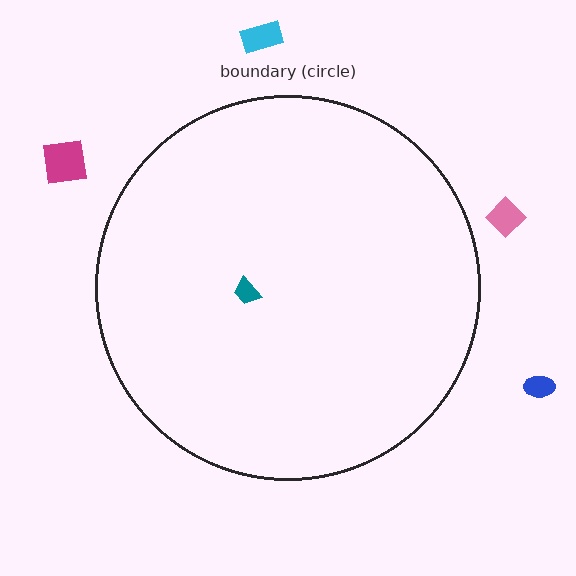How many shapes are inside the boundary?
1 inside, 4 outside.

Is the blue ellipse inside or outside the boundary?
Outside.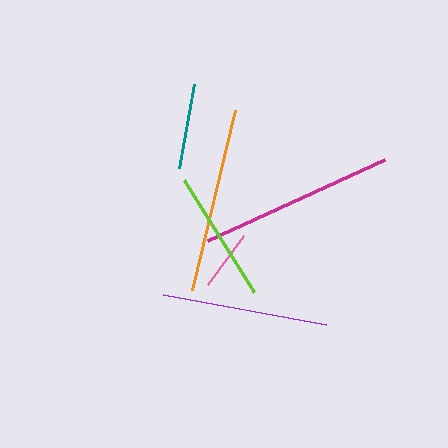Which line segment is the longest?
The magenta line is the longest at approximately 195 pixels.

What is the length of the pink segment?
The pink segment is approximately 61 pixels long.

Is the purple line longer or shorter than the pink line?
The purple line is longer than the pink line.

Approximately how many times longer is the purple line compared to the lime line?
The purple line is approximately 1.3 times the length of the lime line.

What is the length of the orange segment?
The orange segment is approximately 186 pixels long.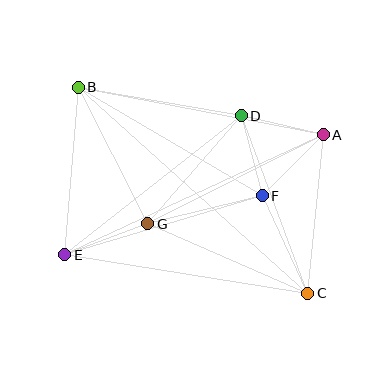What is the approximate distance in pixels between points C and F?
The distance between C and F is approximately 108 pixels.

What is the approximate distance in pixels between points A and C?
The distance between A and C is approximately 160 pixels.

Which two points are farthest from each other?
Points B and C are farthest from each other.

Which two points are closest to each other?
Points D and F are closest to each other.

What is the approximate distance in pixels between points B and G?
The distance between B and G is approximately 154 pixels.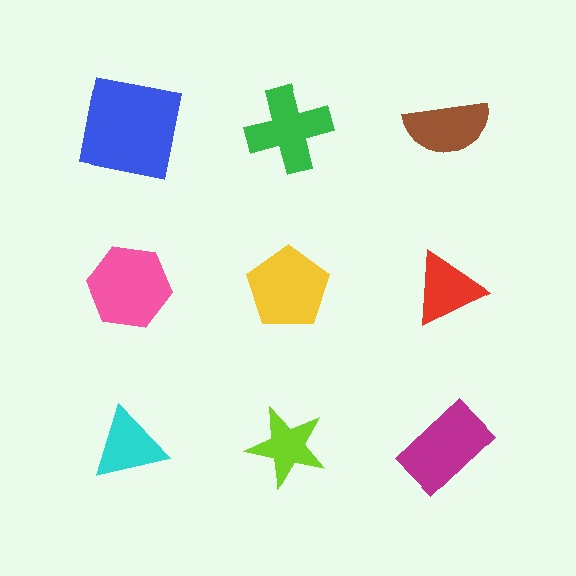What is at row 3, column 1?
A cyan triangle.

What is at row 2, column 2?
A yellow pentagon.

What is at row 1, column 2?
A green cross.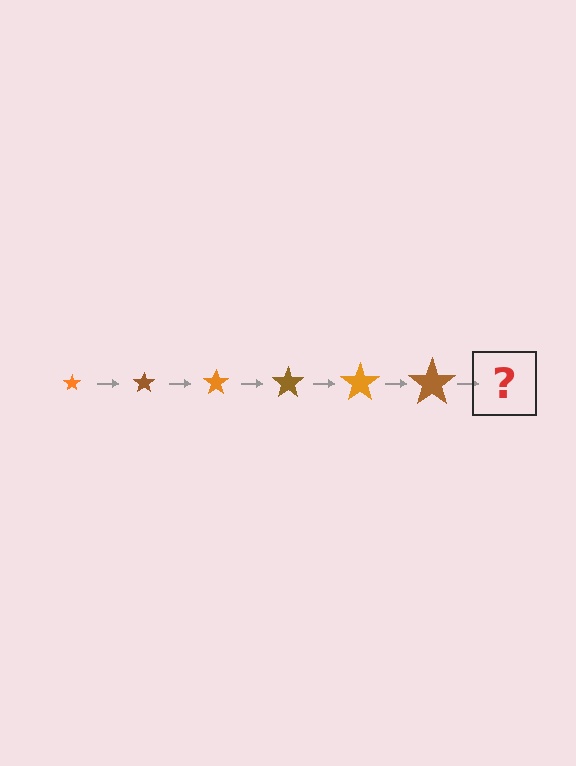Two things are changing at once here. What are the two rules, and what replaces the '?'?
The two rules are that the star grows larger each step and the color cycles through orange and brown. The '?' should be an orange star, larger than the previous one.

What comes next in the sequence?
The next element should be an orange star, larger than the previous one.